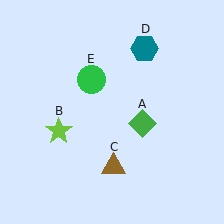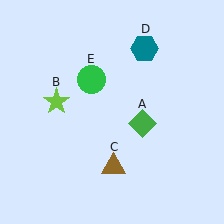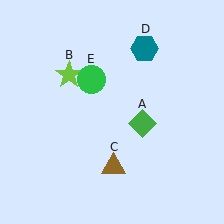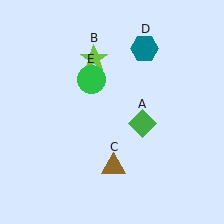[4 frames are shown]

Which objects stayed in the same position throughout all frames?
Green diamond (object A) and brown triangle (object C) and teal hexagon (object D) and green circle (object E) remained stationary.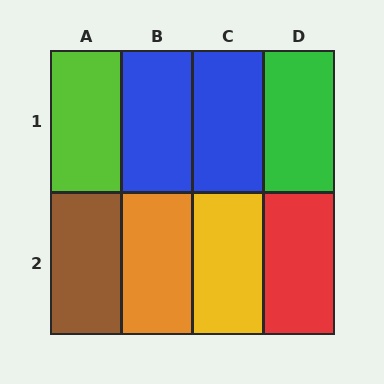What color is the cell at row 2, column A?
Brown.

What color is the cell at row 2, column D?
Red.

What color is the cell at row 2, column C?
Yellow.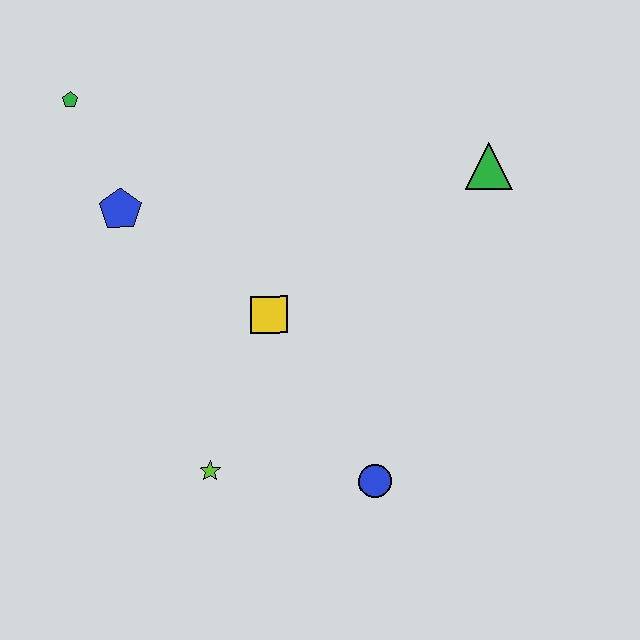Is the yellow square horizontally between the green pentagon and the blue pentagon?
No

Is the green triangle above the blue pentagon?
Yes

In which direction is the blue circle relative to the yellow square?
The blue circle is below the yellow square.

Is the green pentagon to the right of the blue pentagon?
No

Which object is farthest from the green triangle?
The green pentagon is farthest from the green triangle.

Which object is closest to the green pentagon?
The blue pentagon is closest to the green pentagon.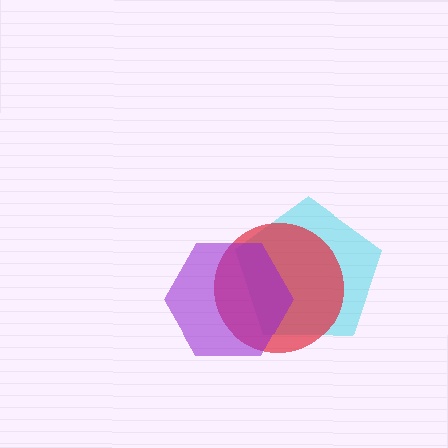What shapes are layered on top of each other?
The layered shapes are: a cyan pentagon, a red circle, a purple hexagon.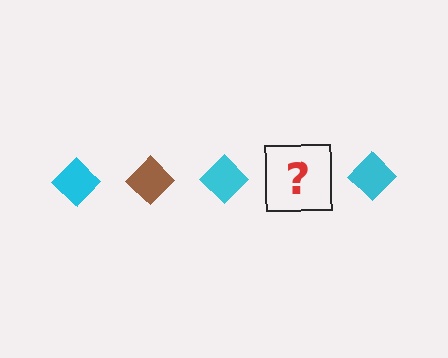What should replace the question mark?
The question mark should be replaced with a brown diamond.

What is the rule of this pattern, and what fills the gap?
The rule is that the pattern cycles through cyan, brown diamonds. The gap should be filled with a brown diamond.